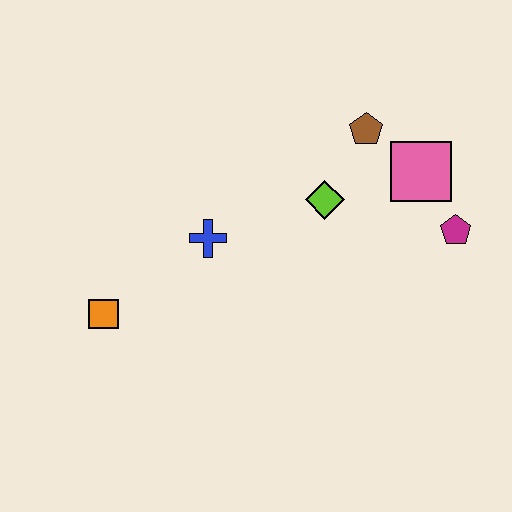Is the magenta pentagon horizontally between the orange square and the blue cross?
No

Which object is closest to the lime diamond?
The brown pentagon is closest to the lime diamond.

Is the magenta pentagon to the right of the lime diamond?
Yes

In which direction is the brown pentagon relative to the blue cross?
The brown pentagon is to the right of the blue cross.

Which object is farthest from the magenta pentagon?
The orange square is farthest from the magenta pentagon.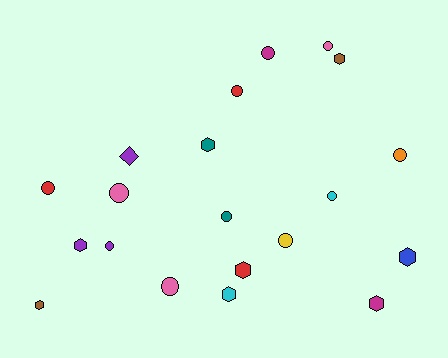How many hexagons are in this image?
There are 8 hexagons.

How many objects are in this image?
There are 20 objects.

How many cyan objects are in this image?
There are 2 cyan objects.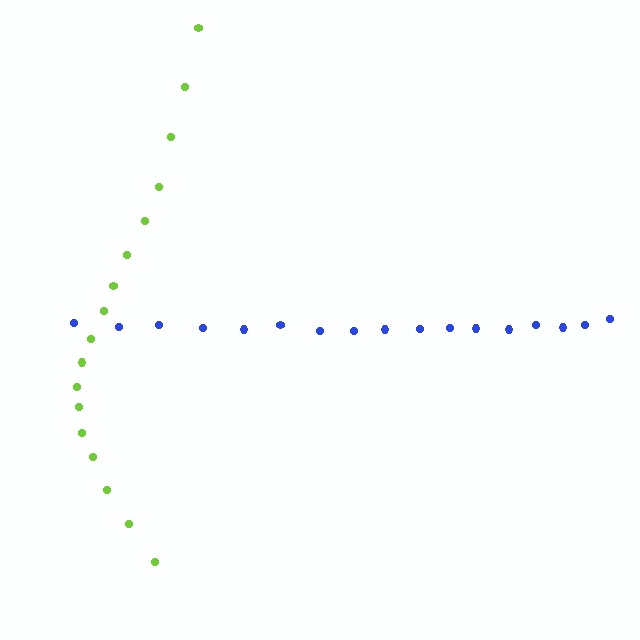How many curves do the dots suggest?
There are 2 distinct paths.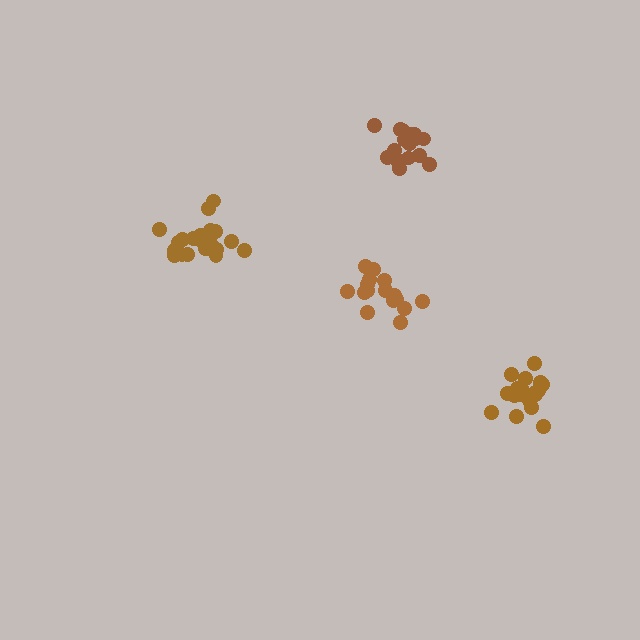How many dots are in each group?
Group 1: 21 dots, Group 2: 18 dots, Group 3: 18 dots, Group 4: 16 dots (73 total).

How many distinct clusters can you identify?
There are 4 distinct clusters.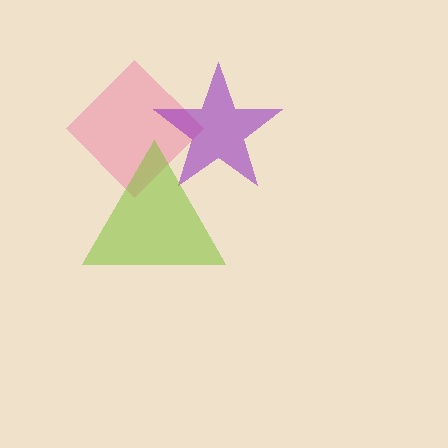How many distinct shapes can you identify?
There are 3 distinct shapes: a pink diamond, a purple star, a lime triangle.